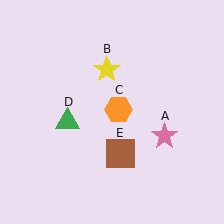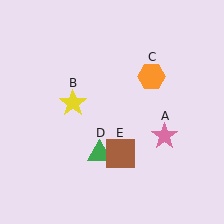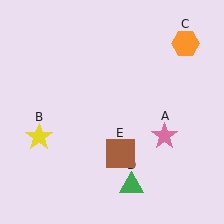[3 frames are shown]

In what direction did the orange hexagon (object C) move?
The orange hexagon (object C) moved up and to the right.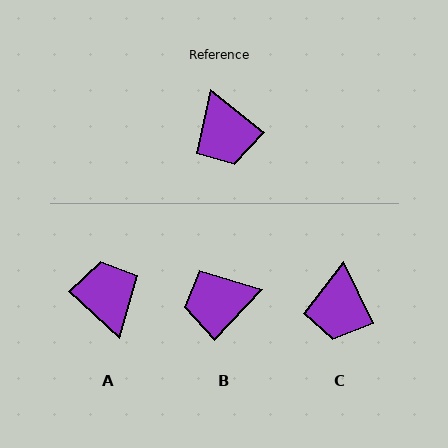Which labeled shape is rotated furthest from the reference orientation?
A, about 176 degrees away.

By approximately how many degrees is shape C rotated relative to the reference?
Approximately 26 degrees clockwise.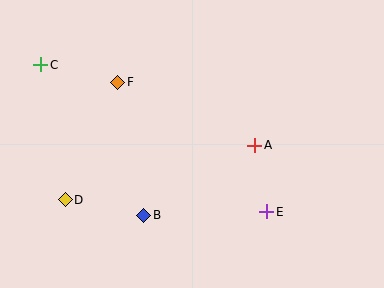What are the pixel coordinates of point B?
Point B is at (144, 215).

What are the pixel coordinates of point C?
Point C is at (41, 65).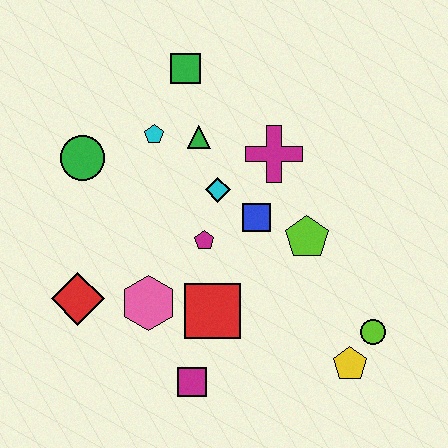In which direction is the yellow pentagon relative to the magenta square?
The yellow pentagon is to the right of the magenta square.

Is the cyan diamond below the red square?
No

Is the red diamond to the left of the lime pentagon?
Yes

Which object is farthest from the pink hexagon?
The green square is farthest from the pink hexagon.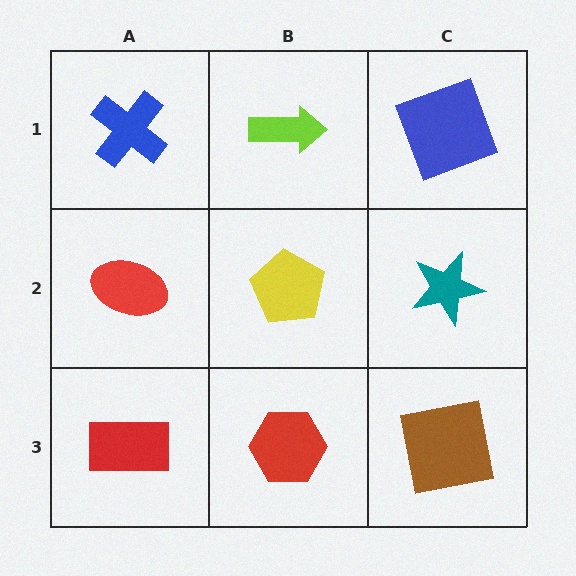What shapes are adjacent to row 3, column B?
A yellow pentagon (row 2, column B), a red rectangle (row 3, column A), a brown square (row 3, column C).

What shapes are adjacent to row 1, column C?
A teal star (row 2, column C), a lime arrow (row 1, column B).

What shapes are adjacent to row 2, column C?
A blue square (row 1, column C), a brown square (row 3, column C), a yellow pentagon (row 2, column B).